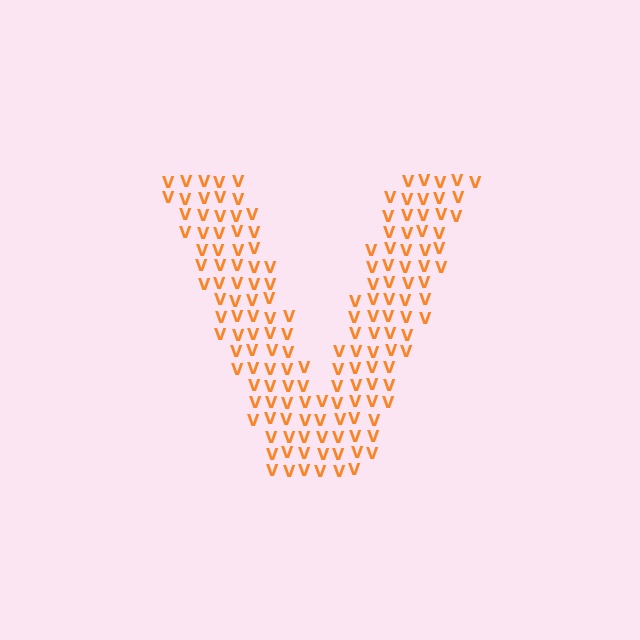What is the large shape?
The large shape is the letter V.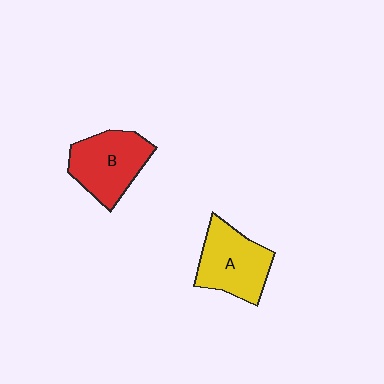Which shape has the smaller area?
Shape A (yellow).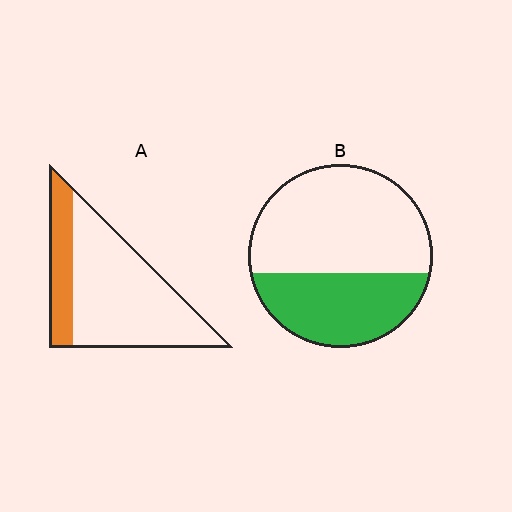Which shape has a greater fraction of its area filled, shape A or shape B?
Shape B.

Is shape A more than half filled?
No.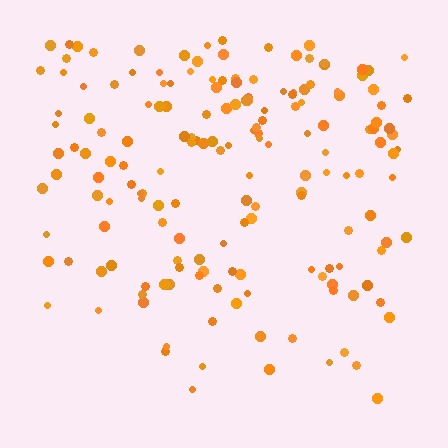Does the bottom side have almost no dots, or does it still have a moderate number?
Still a moderate number, just noticeably fewer than the top.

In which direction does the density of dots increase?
From bottom to top, with the top side densest.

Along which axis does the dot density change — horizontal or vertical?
Vertical.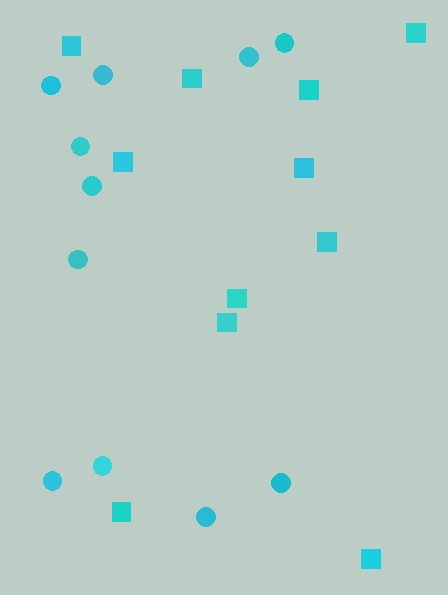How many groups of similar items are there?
There are 2 groups: one group of circles (11) and one group of squares (11).